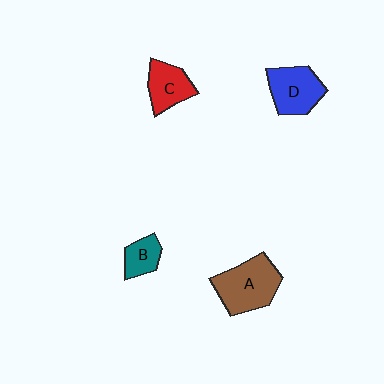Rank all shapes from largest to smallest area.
From largest to smallest: A (brown), D (blue), C (red), B (teal).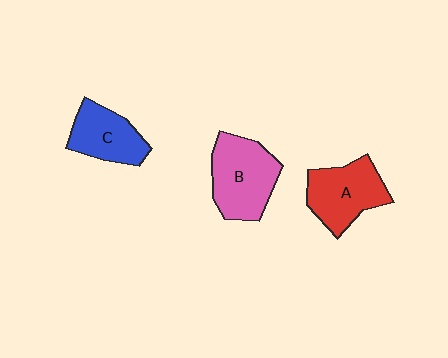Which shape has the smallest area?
Shape C (blue).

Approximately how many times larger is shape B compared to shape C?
Approximately 1.3 times.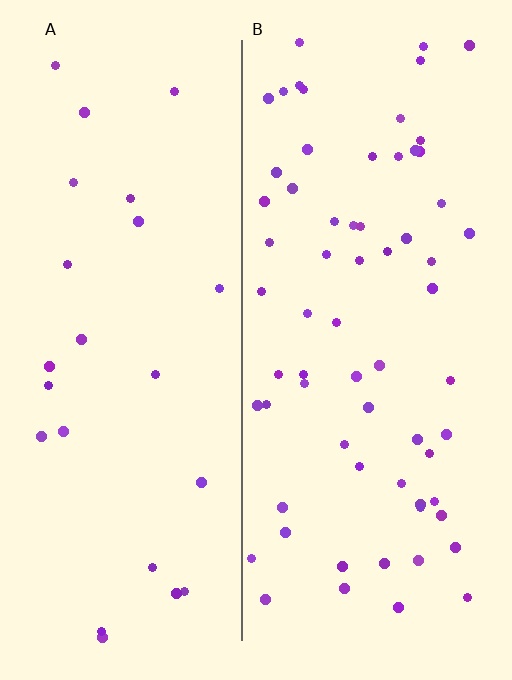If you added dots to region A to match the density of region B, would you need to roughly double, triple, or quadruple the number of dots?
Approximately triple.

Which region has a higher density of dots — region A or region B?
B (the right).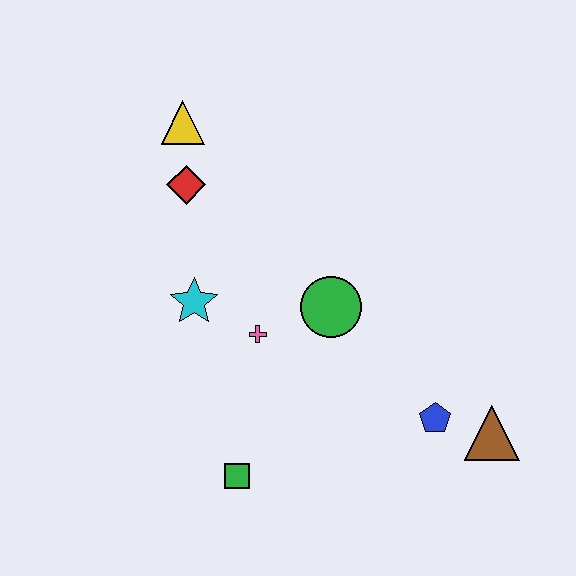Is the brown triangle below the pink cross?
Yes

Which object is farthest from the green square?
The yellow triangle is farthest from the green square.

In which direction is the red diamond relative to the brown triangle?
The red diamond is to the left of the brown triangle.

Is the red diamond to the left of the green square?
Yes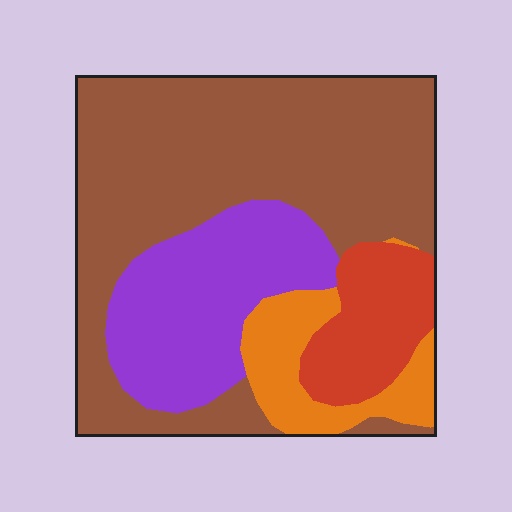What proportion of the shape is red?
Red covers about 10% of the shape.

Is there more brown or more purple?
Brown.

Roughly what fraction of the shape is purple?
Purple covers about 25% of the shape.